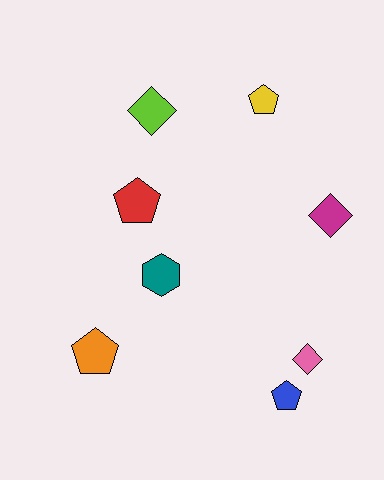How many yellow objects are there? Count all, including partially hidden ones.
There is 1 yellow object.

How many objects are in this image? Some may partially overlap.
There are 8 objects.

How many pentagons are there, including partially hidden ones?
There are 4 pentagons.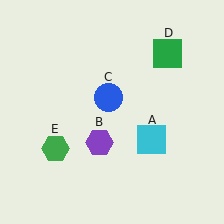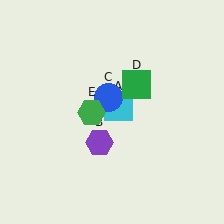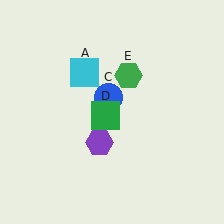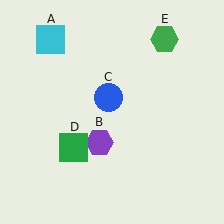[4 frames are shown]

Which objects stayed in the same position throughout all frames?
Purple hexagon (object B) and blue circle (object C) remained stationary.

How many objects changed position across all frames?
3 objects changed position: cyan square (object A), green square (object D), green hexagon (object E).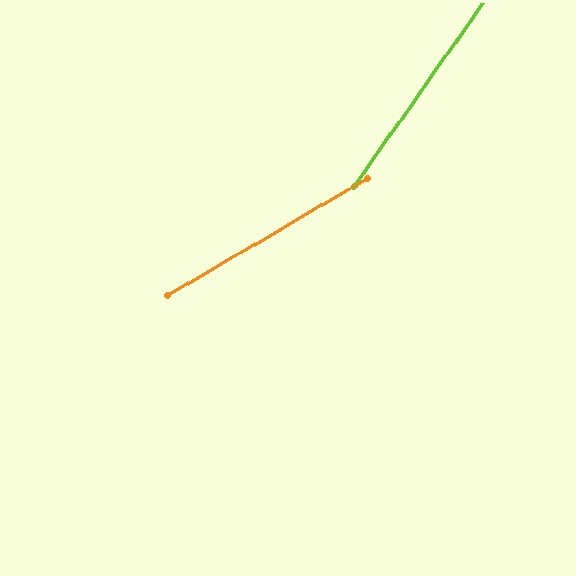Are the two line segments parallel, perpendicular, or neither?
Neither parallel nor perpendicular — they differ by about 25°.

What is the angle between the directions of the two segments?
Approximately 25 degrees.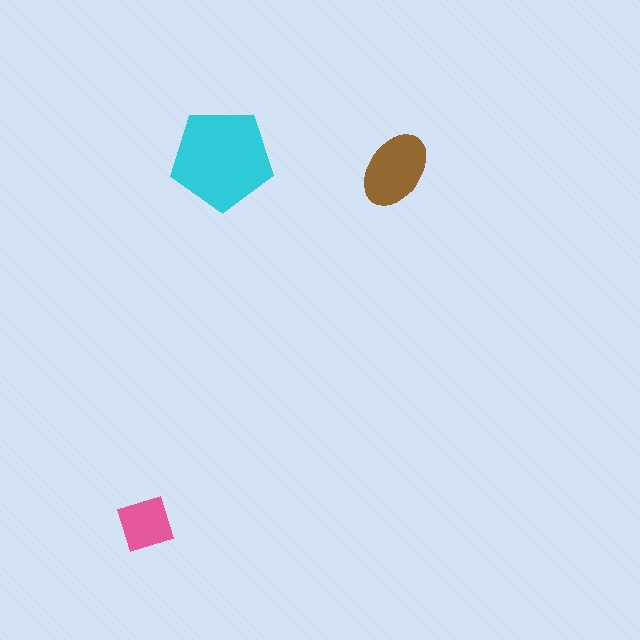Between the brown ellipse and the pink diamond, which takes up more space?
The brown ellipse.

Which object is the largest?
The cyan pentagon.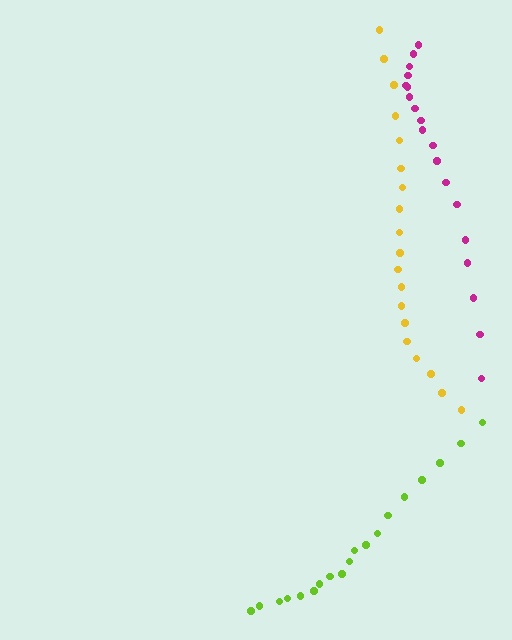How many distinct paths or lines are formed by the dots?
There are 3 distinct paths.